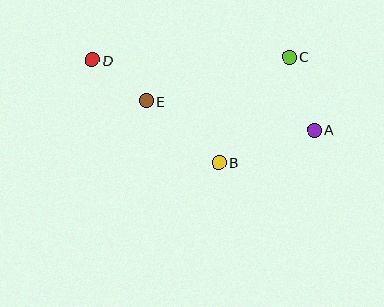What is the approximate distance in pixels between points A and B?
The distance between A and B is approximately 101 pixels.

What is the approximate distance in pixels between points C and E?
The distance between C and E is approximately 150 pixels.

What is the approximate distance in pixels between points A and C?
The distance between A and C is approximately 77 pixels.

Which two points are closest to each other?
Points D and E are closest to each other.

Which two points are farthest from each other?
Points A and D are farthest from each other.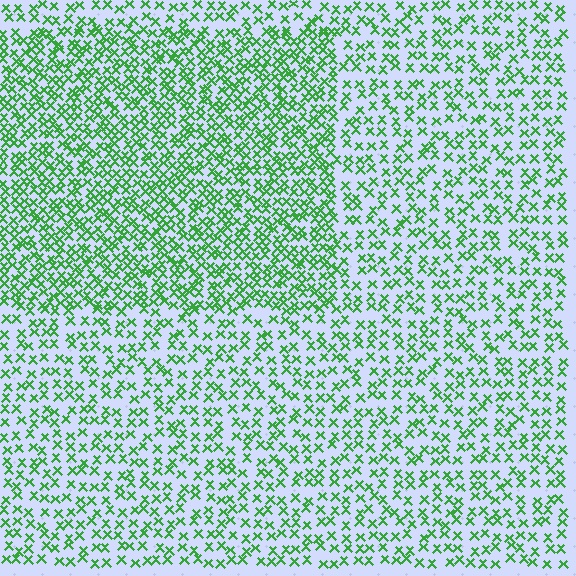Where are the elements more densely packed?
The elements are more densely packed inside the rectangle boundary.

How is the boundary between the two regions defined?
The boundary is defined by a change in element density (approximately 1.8x ratio). All elements are the same color, size, and shape.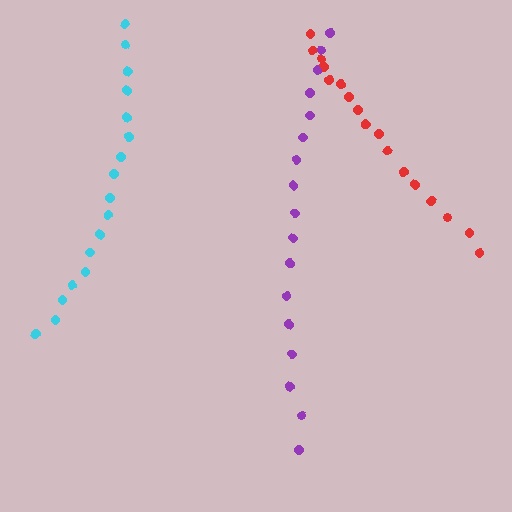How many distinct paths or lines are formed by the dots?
There are 3 distinct paths.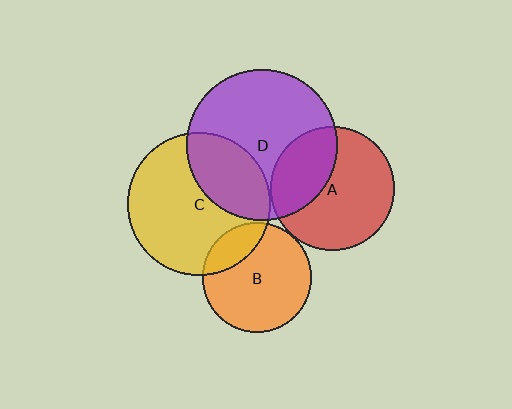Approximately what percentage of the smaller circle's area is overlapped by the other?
Approximately 30%.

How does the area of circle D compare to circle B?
Approximately 1.9 times.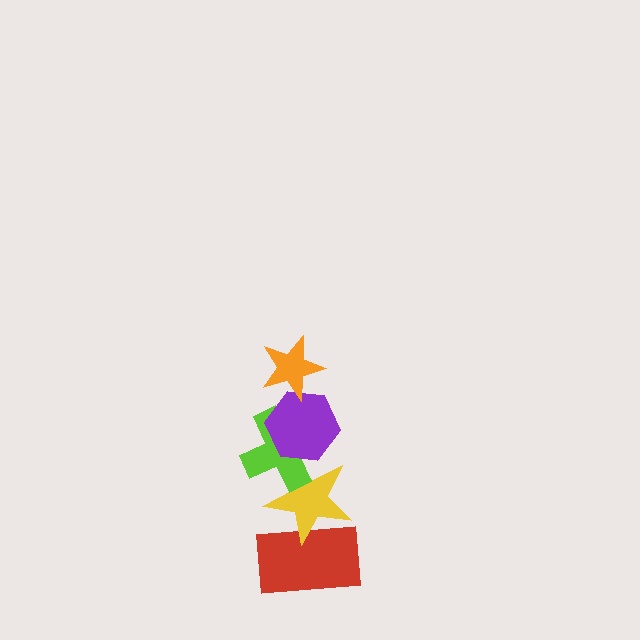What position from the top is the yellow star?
The yellow star is 4th from the top.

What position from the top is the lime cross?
The lime cross is 3rd from the top.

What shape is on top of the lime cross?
The purple hexagon is on top of the lime cross.